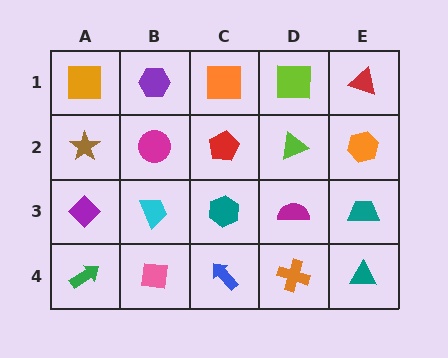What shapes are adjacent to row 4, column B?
A cyan trapezoid (row 3, column B), a green arrow (row 4, column A), a blue arrow (row 4, column C).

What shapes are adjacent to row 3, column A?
A brown star (row 2, column A), a green arrow (row 4, column A), a cyan trapezoid (row 3, column B).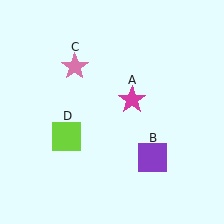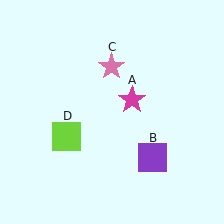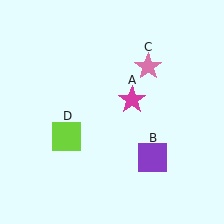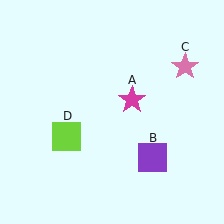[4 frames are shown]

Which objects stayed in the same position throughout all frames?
Magenta star (object A) and purple square (object B) and lime square (object D) remained stationary.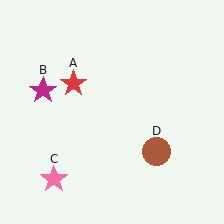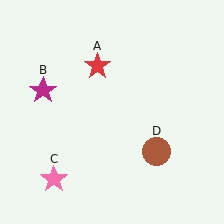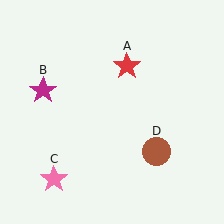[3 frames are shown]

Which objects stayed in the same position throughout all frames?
Magenta star (object B) and pink star (object C) and brown circle (object D) remained stationary.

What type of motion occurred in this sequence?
The red star (object A) rotated clockwise around the center of the scene.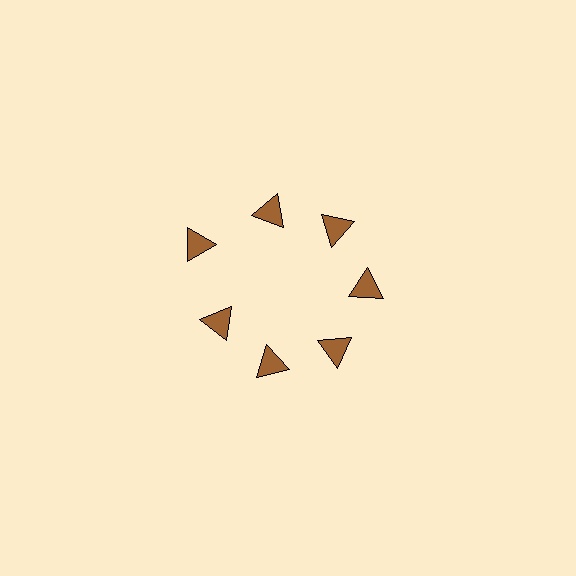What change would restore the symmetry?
The symmetry would be restored by moving it inward, back onto the ring so that all 7 triangles sit at equal angles and equal distance from the center.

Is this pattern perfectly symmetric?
No. The 7 brown triangles are arranged in a ring, but one element near the 10 o'clock position is pushed outward from the center, breaking the 7-fold rotational symmetry.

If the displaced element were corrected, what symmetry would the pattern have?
It would have 7-fold rotational symmetry — the pattern would map onto itself every 51 degrees.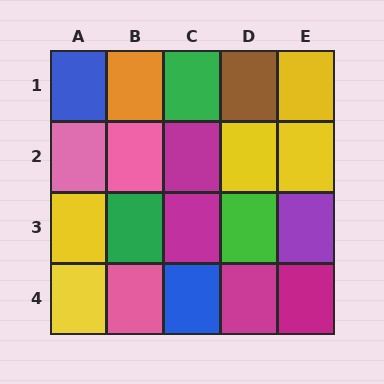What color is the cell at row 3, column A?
Yellow.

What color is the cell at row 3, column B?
Green.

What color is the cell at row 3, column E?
Purple.